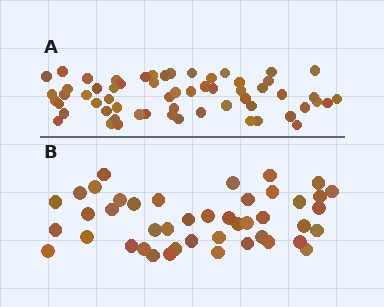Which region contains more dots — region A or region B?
Region A (the top region) has more dots.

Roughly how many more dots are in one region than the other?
Region A has approximately 15 more dots than region B.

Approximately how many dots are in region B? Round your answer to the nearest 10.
About 40 dots. (The exact count is 44, which rounds to 40.)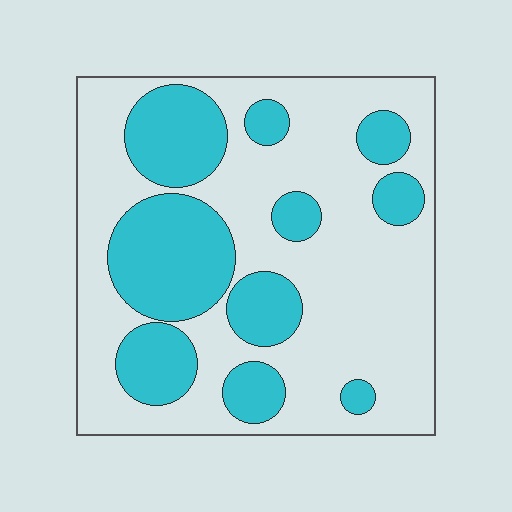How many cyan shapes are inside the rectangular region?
10.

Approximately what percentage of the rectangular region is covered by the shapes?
Approximately 35%.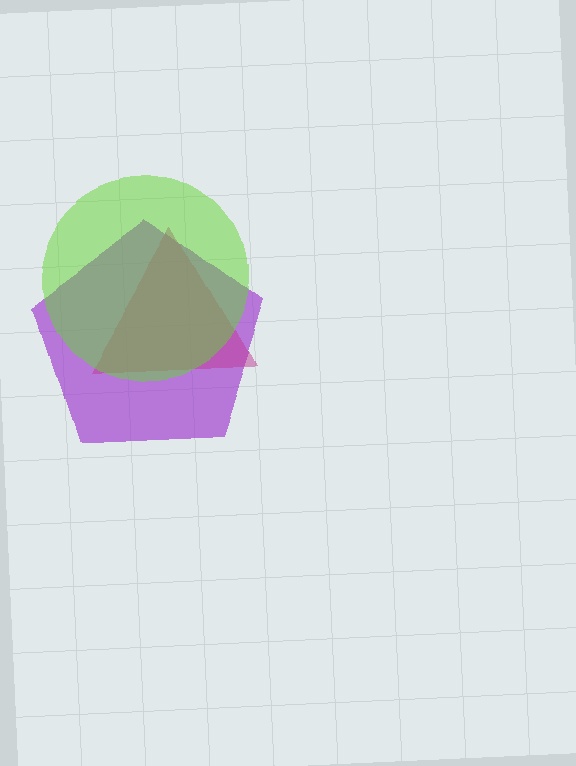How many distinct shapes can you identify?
There are 3 distinct shapes: a purple pentagon, a magenta triangle, a lime circle.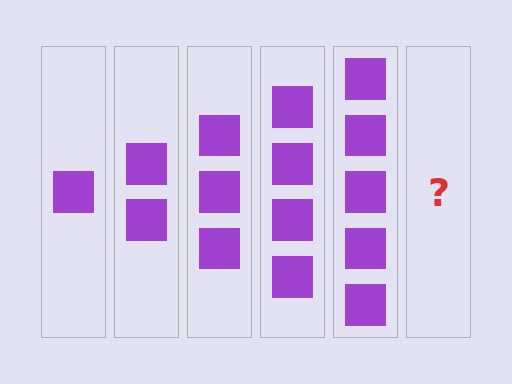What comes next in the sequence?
The next element should be 6 squares.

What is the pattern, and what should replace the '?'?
The pattern is that each step adds one more square. The '?' should be 6 squares.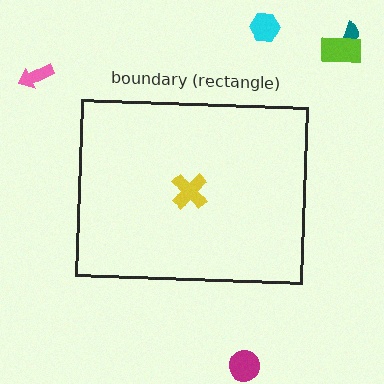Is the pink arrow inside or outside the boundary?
Outside.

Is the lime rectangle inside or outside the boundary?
Outside.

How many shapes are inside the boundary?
1 inside, 5 outside.